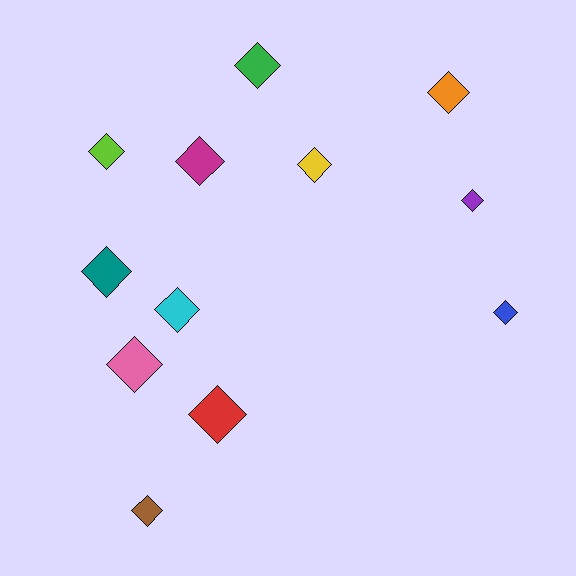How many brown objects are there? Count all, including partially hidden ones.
There is 1 brown object.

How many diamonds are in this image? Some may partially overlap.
There are 12 diamonds.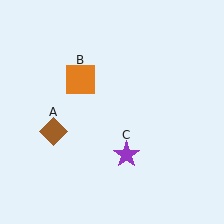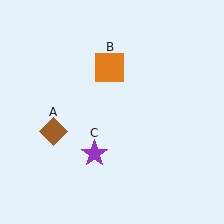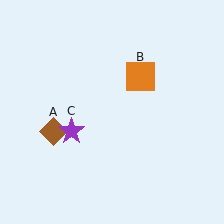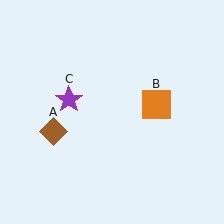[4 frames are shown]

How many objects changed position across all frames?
2 objects changed position: orange square (object B), purple star (object C).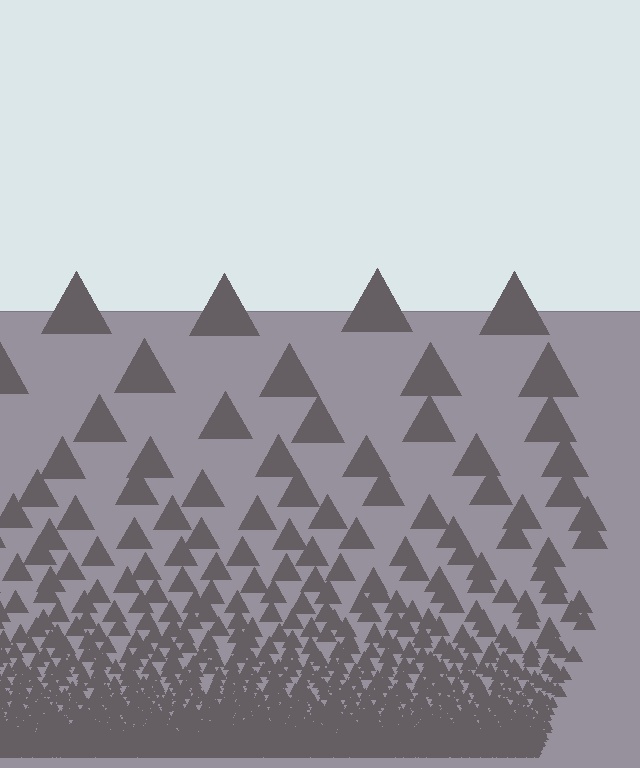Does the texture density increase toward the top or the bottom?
Density increases toward the bottom.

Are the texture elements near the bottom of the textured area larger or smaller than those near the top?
Smaller. The gradient is inverted — elements near the bottom are smaller and denser.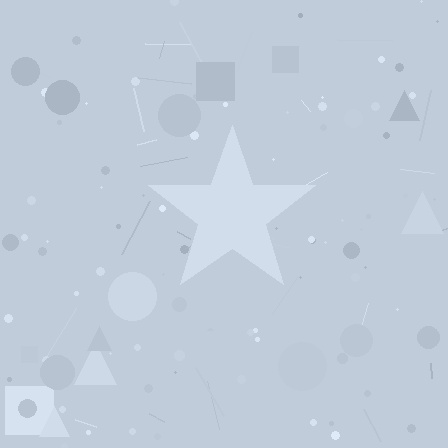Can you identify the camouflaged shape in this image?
The camouflaged shape is a star.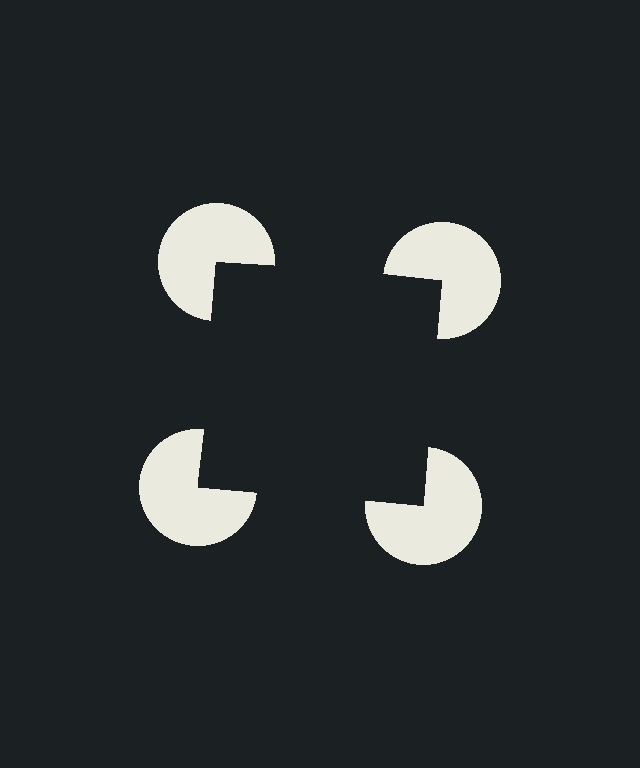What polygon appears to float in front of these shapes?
An illusory square — its edges are inferred from the aligned wedge cuts in the pac-man discs, not physically drawn.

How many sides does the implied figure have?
4 sides.